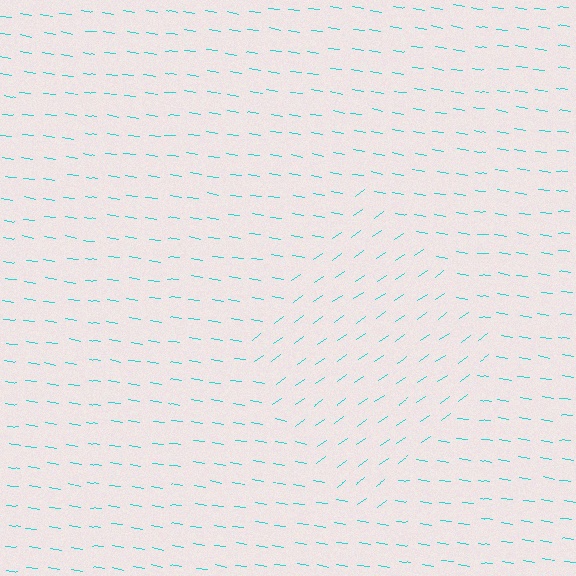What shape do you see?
I see a diamond.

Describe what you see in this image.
The image is filled with small cyan line segments. A diamond region in the image has lines oriented differently from the surrounding lines, creating a visible texture boundary.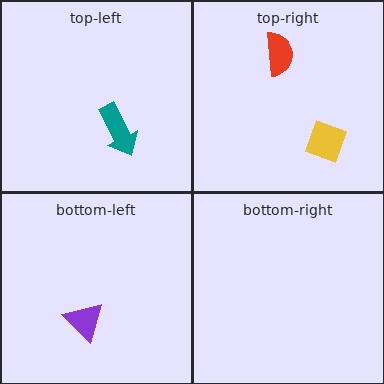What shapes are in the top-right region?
The yellow diamond, the red semicircle.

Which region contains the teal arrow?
The top-left region.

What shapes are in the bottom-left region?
The purple triangle.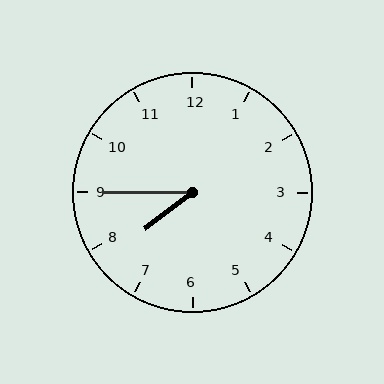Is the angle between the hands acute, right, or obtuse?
It is acute.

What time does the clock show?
7:45.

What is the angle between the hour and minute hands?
Approximately 38 degrees.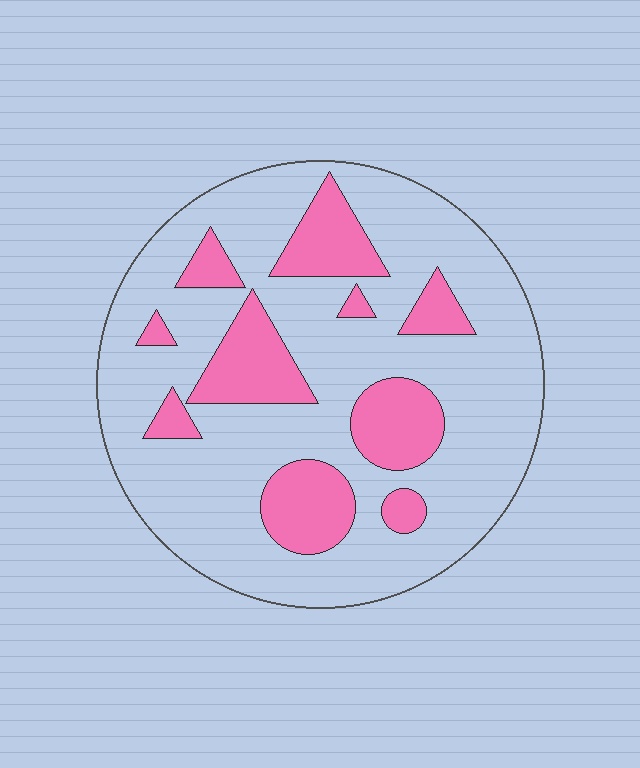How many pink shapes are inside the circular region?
10.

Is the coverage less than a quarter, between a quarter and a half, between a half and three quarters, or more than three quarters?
Less than a quarter.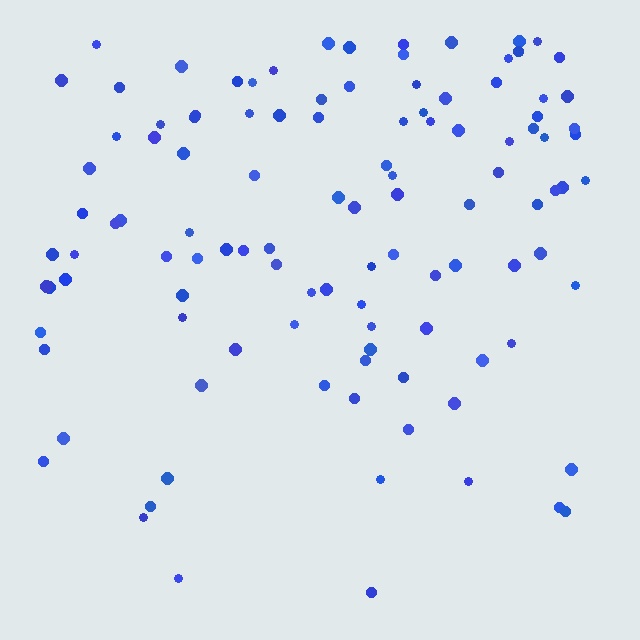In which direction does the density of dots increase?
From bottom to top, with the top side densest.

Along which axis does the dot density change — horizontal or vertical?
Vertical.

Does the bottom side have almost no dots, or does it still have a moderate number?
Still a moderate number, just noticeably fewer than the top.